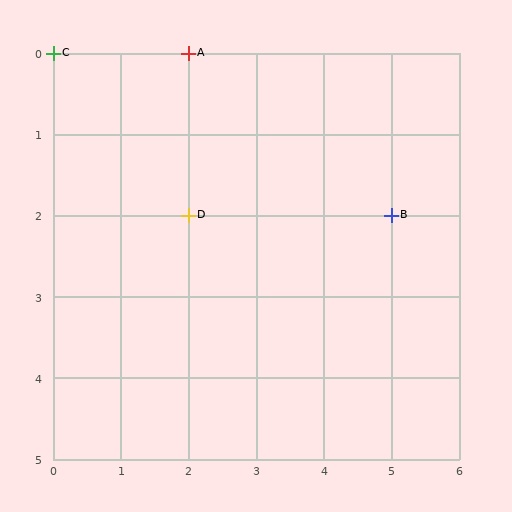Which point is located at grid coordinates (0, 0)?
Point C is at (0, 0).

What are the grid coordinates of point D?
Point D is at grid coordinates (2, 2).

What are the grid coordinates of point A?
Point A is at grid coordinates (2, 0).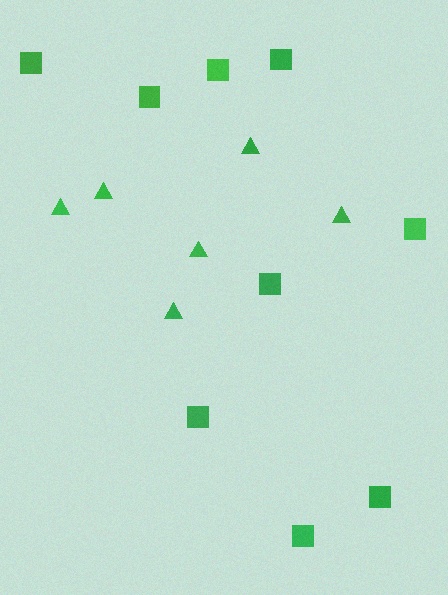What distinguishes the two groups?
There are 2 groups: one group of triangles (6) and one group of squares (9).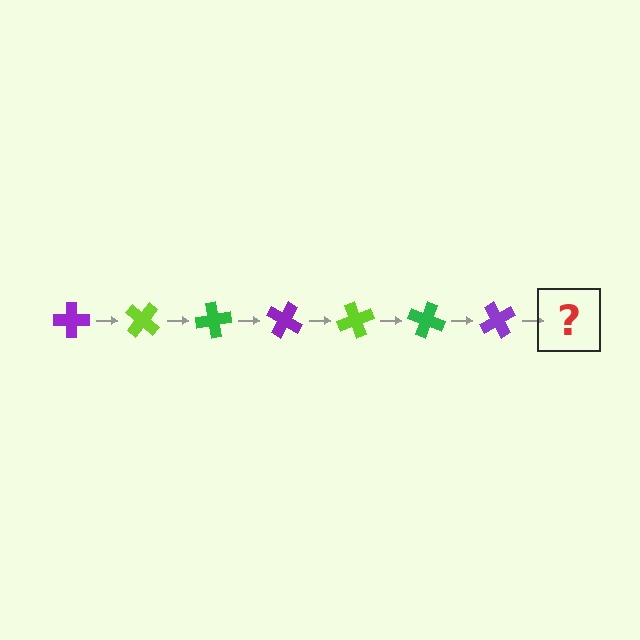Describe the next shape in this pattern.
It should be a lime cross, rotated 280 degrees from the start.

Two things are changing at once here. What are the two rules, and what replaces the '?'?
The two rules are that it rotates 40 degrees each step and the color cycles through purple, lime, and green. The '?' should be a lime cross, rotated 280 degrees from the start.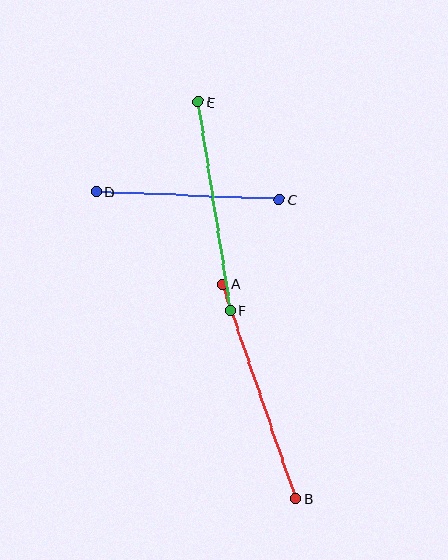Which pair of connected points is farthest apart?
Points A and B are farthest apart.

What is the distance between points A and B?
The distance is approximately 226 pixels.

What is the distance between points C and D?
The distance is approximately 184 pixels.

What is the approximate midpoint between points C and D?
The midpoint is at approximately (187, 195) pixels.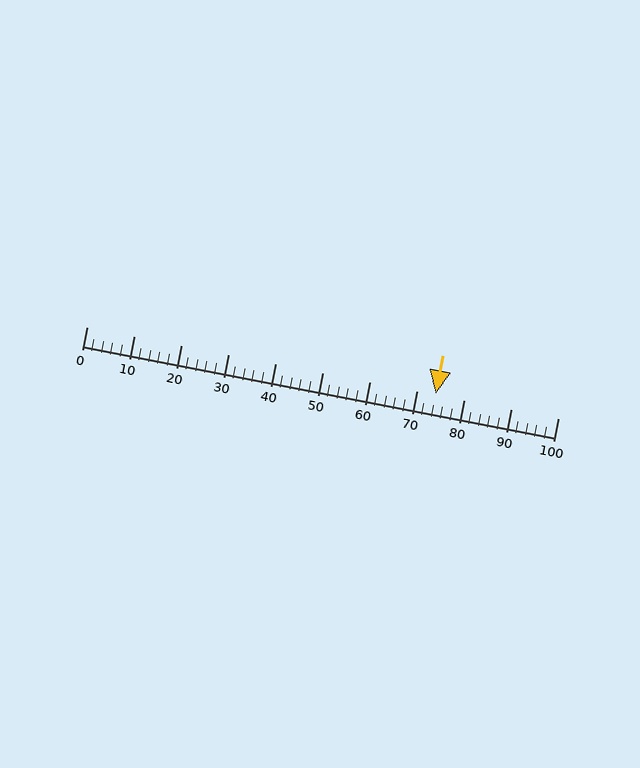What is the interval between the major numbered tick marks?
The major tick marks are spaced 10 units apart.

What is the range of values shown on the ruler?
The ruler shows values from 0 to 100.